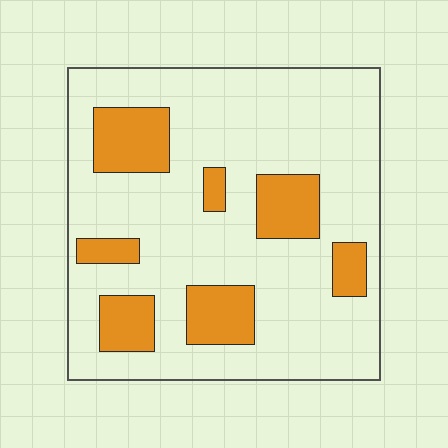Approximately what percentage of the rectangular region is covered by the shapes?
Approximately 20%.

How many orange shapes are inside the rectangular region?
7.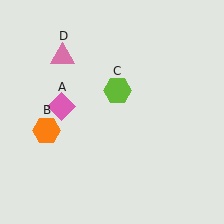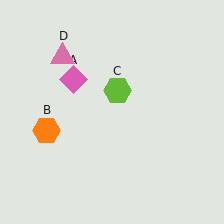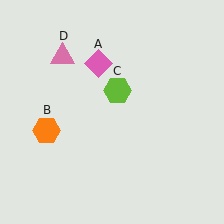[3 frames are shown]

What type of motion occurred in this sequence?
The pink diamond (object A) rotated clockwise around the center of the scene.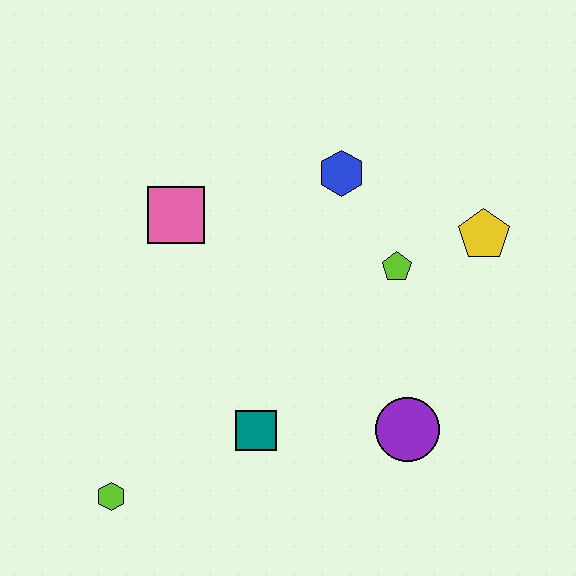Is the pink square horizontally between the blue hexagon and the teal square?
No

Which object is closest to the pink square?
The blue hexagon is closest to the pink square.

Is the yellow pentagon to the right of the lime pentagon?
Yes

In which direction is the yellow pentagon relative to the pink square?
The yellow pentagon is to the right of the pink square.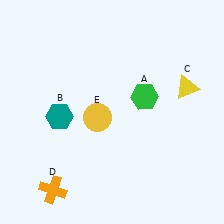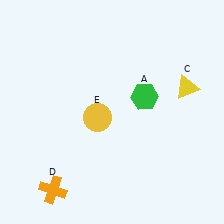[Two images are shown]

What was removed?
The teal hexagon (B) was removed in Image 2.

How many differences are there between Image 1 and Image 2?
There is 1 difference between the two images.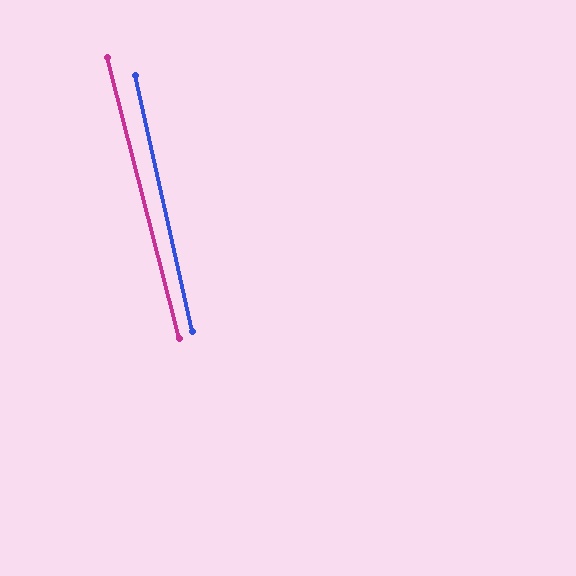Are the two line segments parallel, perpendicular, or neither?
Parallel — their directions differ by only 1.8°.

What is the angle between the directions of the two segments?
Approximately 2 degrees.